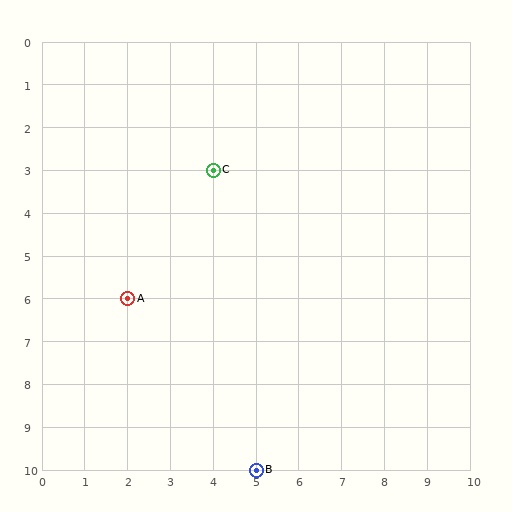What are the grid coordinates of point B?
Point B is at grid coordinates (5, 10).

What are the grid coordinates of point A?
Point A is at grid coordinates (2, 6).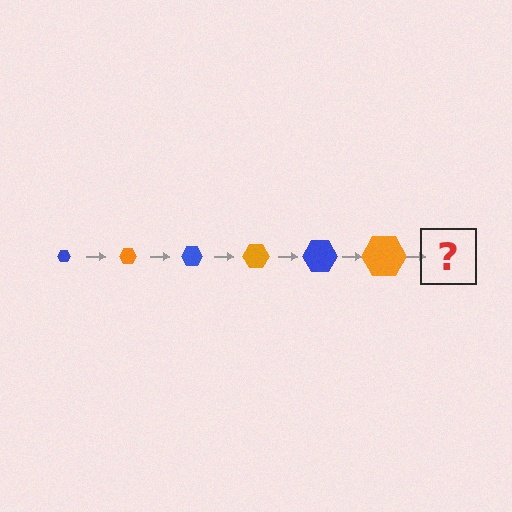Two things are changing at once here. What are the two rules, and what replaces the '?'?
The two rules are that the hexagon grows larger each step and the color cycles through blue and orange. The '?' should be a blue hexagon, larger than the previous one.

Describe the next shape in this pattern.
It should be a blue hexagon, larger than the previous one.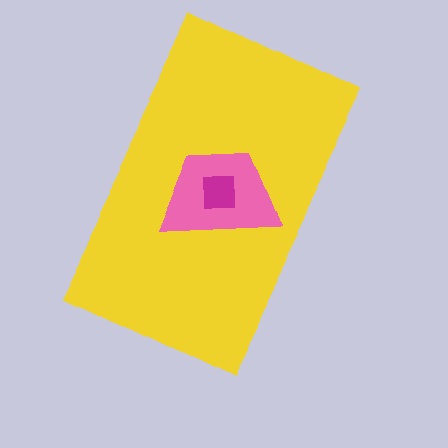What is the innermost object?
The magenta square.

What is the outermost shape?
The yellow rectangle.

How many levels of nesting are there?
3.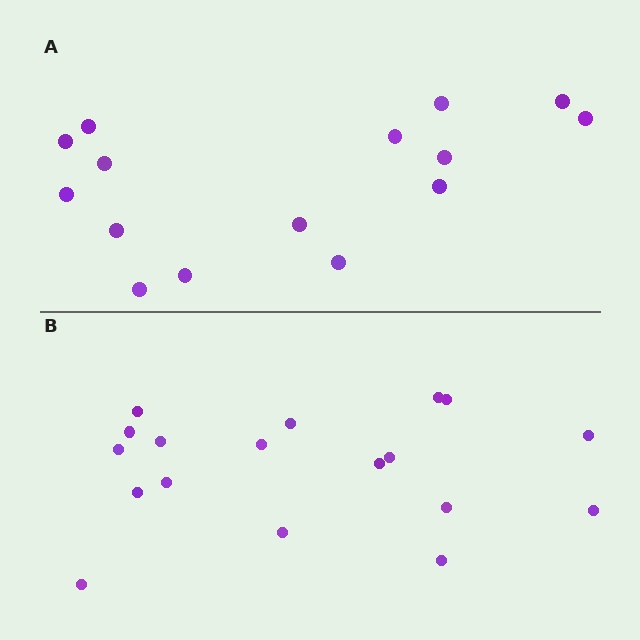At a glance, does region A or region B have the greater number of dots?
Region B (the bottom region) has more dots.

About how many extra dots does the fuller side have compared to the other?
Region B has just a few more — roughly 2 or 3 more dots than region A.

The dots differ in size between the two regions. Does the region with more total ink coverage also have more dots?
No. Region A has more total ink coverage because its dots are larger, but region B actually contains more individual dots. Total area can be misleading — the number of items is what matters here.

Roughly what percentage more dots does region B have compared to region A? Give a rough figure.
About 20% more.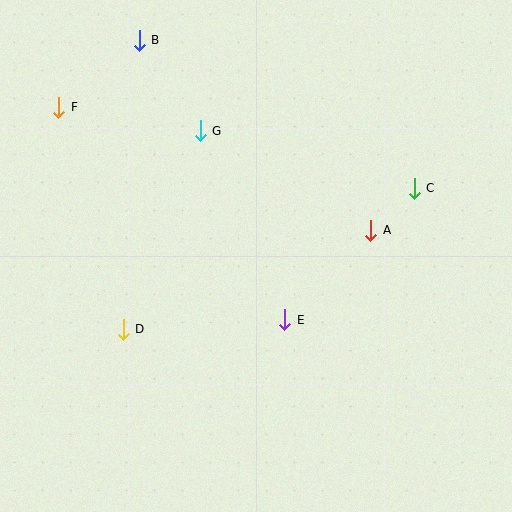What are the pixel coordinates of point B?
Point B is at (139, 40).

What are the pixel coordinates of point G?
Point G is at (200, 131).